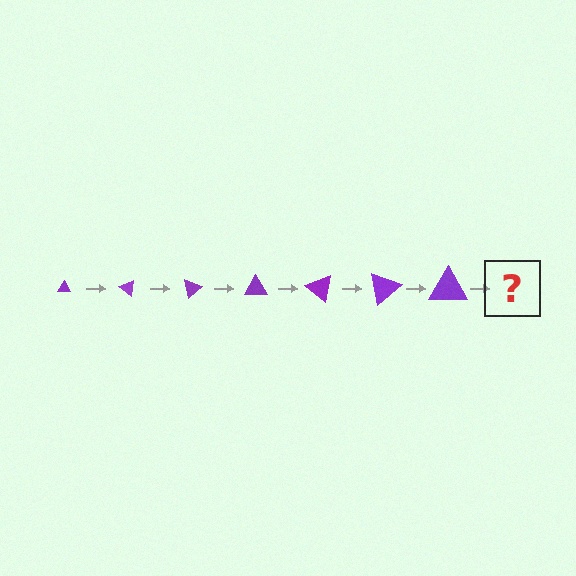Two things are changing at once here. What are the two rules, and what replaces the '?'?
The two rules are that the triangle grows larger each step and it rotates 40 degrees each step. The '?' should be a triangle, larger than the previous one and rotated 280 degrees from the start.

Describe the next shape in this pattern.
It should be a triangle, larger than the previous one and rotated 280 degrees from the start.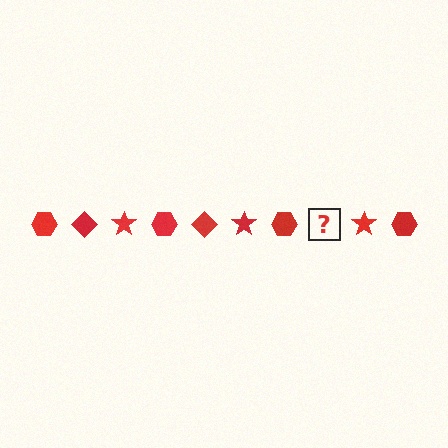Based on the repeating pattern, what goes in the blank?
The blank should be a red diamond.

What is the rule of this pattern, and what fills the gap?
The rule is that the pattern cycles through hexagon, diamond, star shapes in red. The gap should be filled with a red diamond.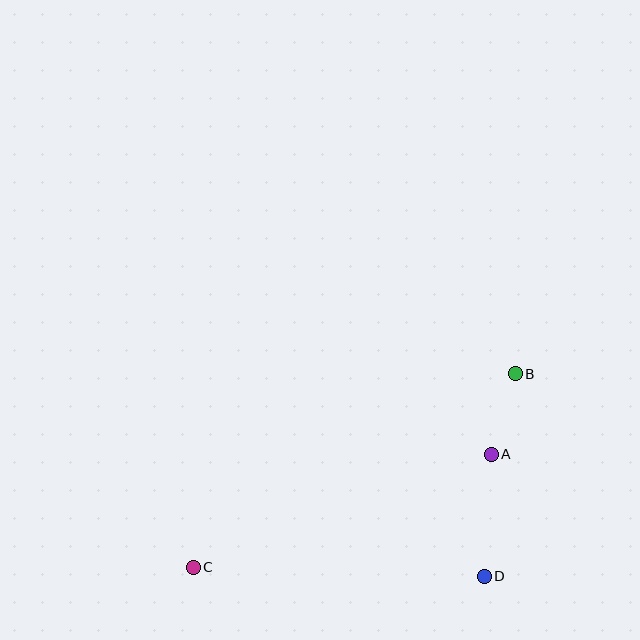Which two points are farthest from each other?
Points B and C are farthest from each other.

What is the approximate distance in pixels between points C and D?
The distance between C and D is approximately 291 pixels.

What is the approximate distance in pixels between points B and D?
The distance between B and D is approximately 205 pixels.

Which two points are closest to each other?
Points A and B are closest to each other.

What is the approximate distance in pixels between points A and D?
The distance between A and D is approximately 122 pixels.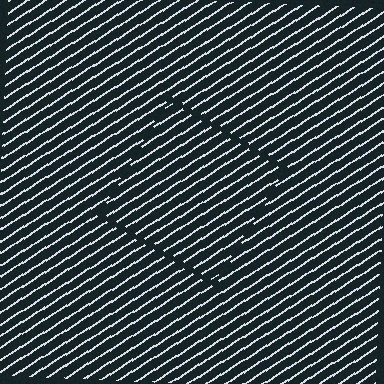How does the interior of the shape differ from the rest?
The interior of the shape contains the same grating, shifted by half a period — the contour is defined by the phase discontinuity where line-ends from the inner and outer gratings abut.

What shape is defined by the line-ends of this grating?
An illusory square. The interior of the shape contains the same grating, shifted by half a period — the contour is defined by the phase discontinuity where line-ends from the inner and outer gratings abut.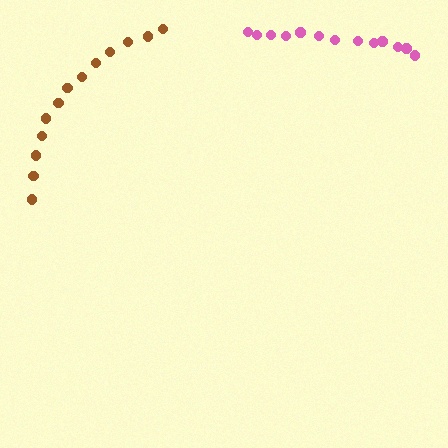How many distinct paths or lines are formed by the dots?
There are 2 distinct paths.